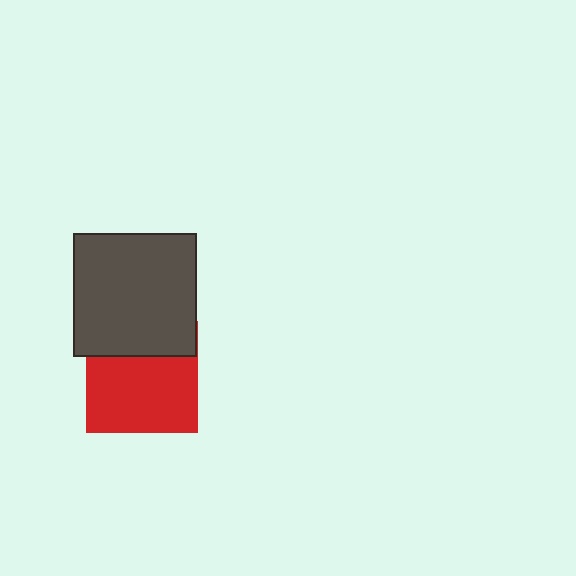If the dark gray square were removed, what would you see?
You would see the complete red square.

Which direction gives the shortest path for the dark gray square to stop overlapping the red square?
Moving up gives the shortest separation.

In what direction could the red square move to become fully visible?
The red square could move down. That would shift it out from behind the dark gray square entirely.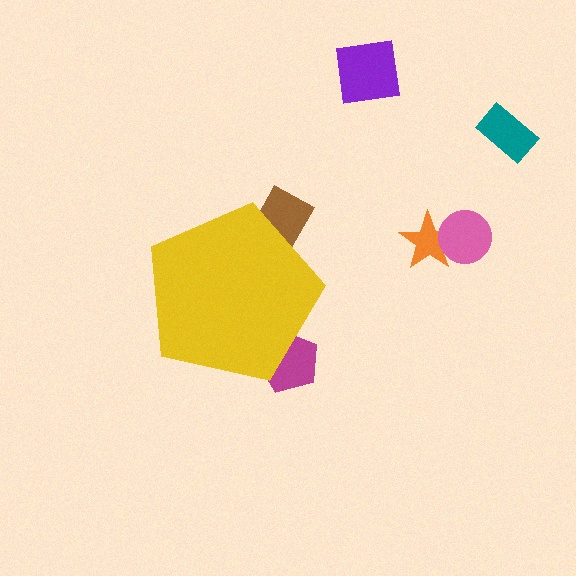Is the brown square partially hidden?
Yes, the brown square is partially hidden behind the yellow pentagon.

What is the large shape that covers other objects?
A yellow pentagon.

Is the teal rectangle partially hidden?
No, the teal rectangle is fully visible.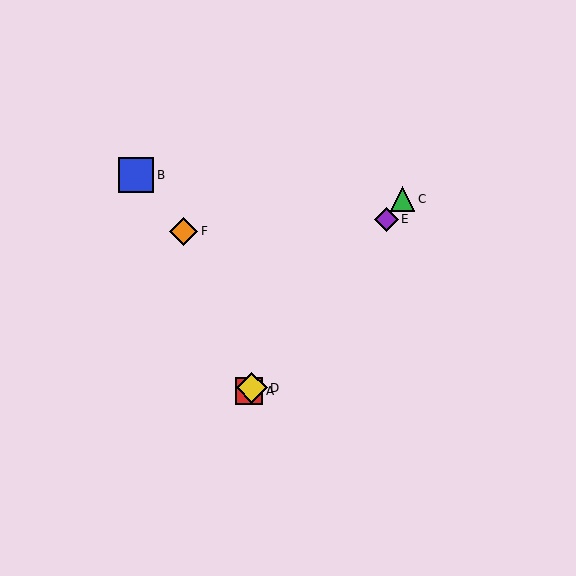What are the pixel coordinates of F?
Object F is at (184, 231).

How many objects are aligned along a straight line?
4 objects (A, C, D, E) are aligned along a straight line.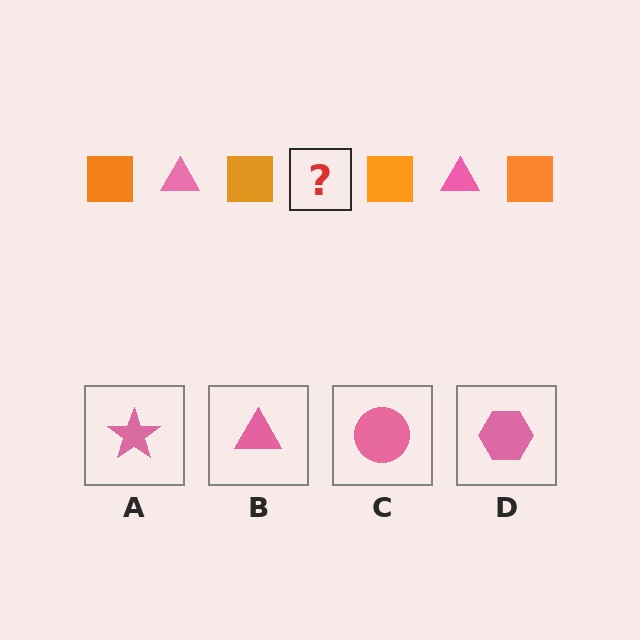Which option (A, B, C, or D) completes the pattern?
B.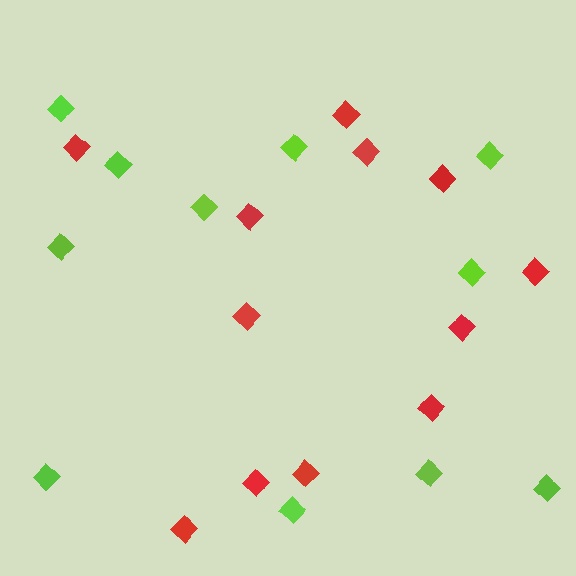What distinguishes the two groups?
There are 2 groups: one group of lime diamonds (11) and one group of red diamonds (12).